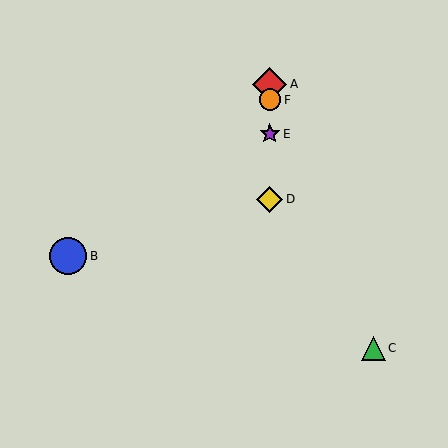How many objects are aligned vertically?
4 objects (A, D, E, F) are aligned vertically.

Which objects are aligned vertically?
Objects A, D, E, F are aligned vertically.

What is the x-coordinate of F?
Object F is at x≈270.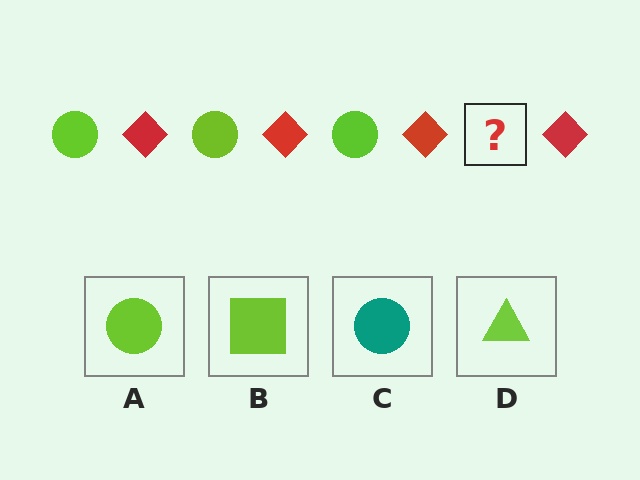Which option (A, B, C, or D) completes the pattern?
A.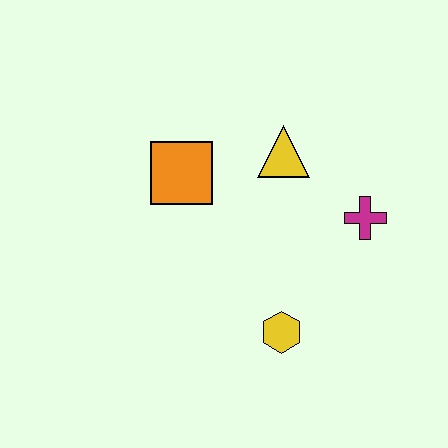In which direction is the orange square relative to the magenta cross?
The orange square is to the left of the magenta cross.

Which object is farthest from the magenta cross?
The orange square is farthest from the magenta cross.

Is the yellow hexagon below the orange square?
Yes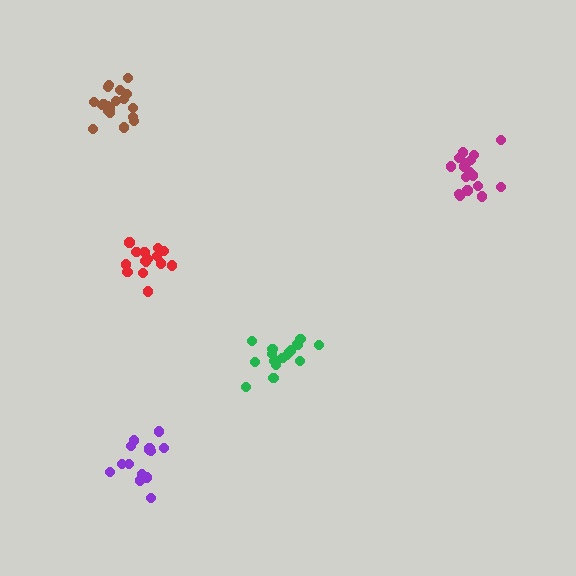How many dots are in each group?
Group 1: 16 dots, Group 2: 17 dots, Group 3: 16 dots, Group 4: 19 dots, Group 5: 16 dots (84 total).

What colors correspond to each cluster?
The clusters are colored: red, magenta, green, brown, purple.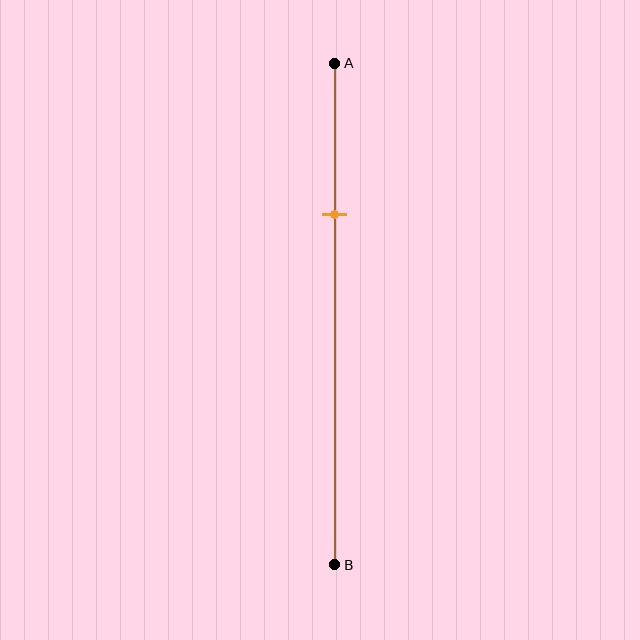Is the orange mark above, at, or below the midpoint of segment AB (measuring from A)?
The orange mark is above the midpoint of segment AB.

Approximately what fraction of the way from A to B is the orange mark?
The orange mark is approximately 30% of the way from A to B.